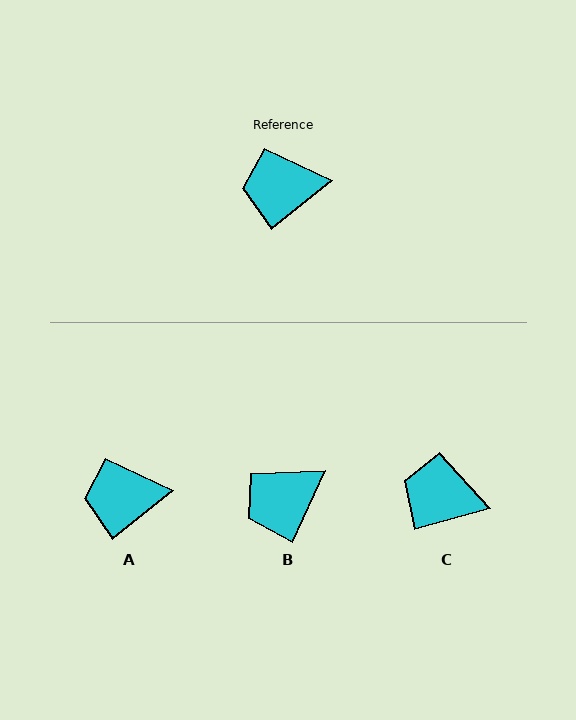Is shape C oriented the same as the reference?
No, it is off by about 23 degrees.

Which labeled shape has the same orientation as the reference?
A.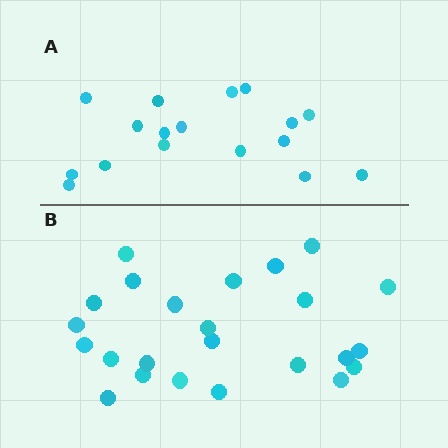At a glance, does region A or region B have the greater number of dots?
Region B (the bottom region) has more dots.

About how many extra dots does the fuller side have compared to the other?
Region B has roughly 8 or so more dots than region A.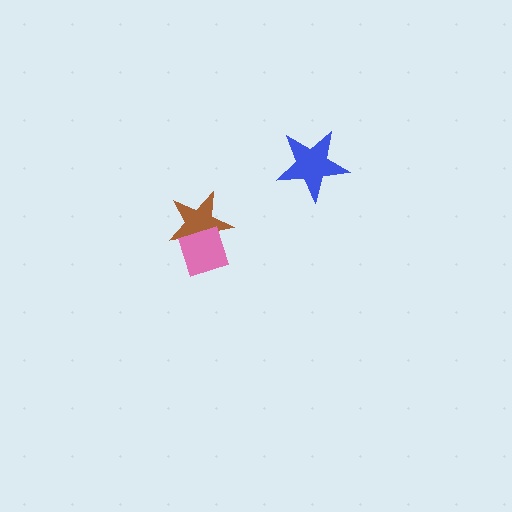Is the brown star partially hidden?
Yes, it is partially covered by another shape.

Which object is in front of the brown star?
The pink diamond is in front of the brown star.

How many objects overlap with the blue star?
0 objects overlap with the blue star.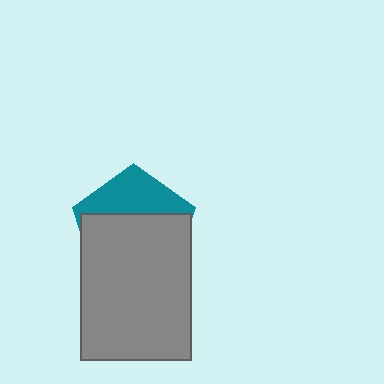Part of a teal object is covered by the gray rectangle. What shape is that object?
It is a pentagon.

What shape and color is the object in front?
The object in front is a gray rectangle.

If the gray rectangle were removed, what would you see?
You would see the complete teal pentagon.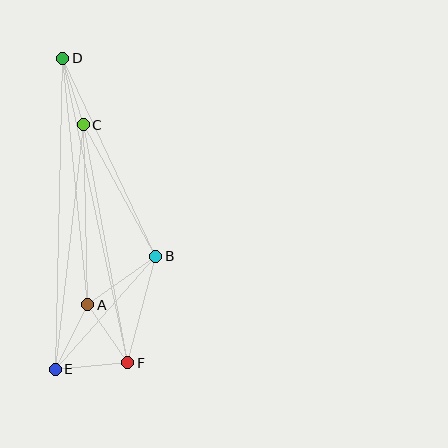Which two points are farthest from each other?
Points D and F are farthest from each other.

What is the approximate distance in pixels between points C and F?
The distance between C and F is approximately 242 pixels.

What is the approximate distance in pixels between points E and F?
The distance between E and F is approximately 73 pixels.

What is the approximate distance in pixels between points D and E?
The distance between D and E is approximately 311 pixels.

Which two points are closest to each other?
Points C and D are closest to each other.